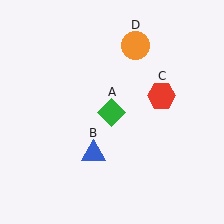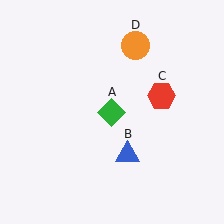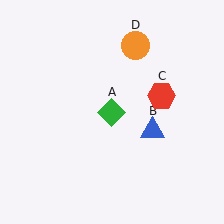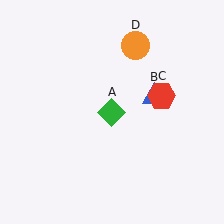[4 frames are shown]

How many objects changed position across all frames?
1 object changed position: blue triangle (object B).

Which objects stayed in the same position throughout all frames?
Green diamond (object A) and red hexagon (object C) and orange circle (object D) remained stationary.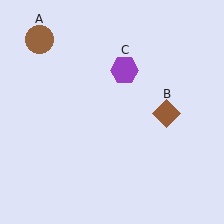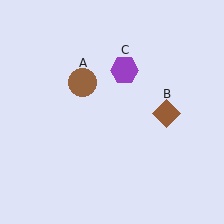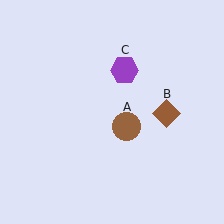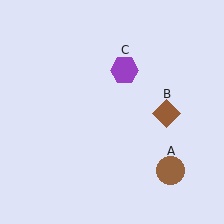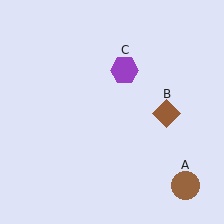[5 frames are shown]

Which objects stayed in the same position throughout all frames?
Brown diamond (object B) and purple hexagon (object C) remained stationary.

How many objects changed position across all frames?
1 object changed position: brown circle (object A).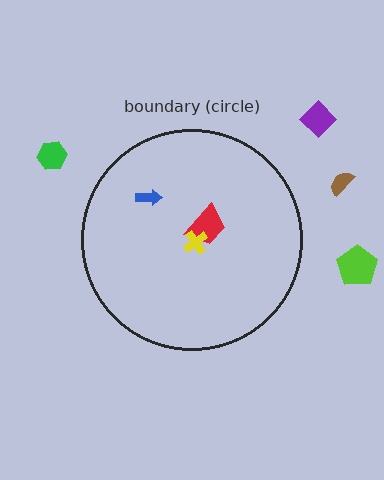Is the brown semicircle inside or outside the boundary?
Outside.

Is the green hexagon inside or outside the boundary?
Outside.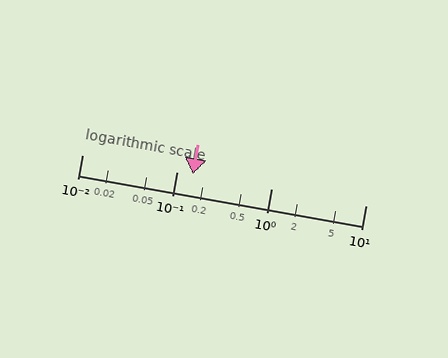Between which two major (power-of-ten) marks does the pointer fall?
The pointer is between 0.1 and 1.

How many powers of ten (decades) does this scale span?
The scale spans 3 decades, from 0.01 to 10.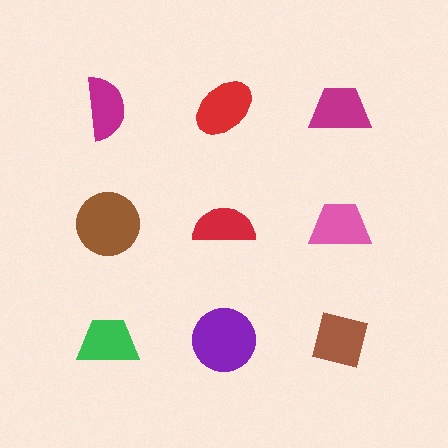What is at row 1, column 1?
A magenta semicircle.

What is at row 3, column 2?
A purple circle.